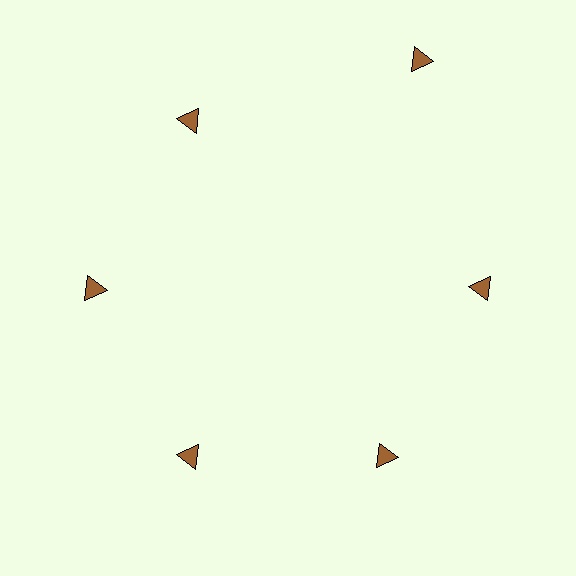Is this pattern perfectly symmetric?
No. The 6 brown triangles are arranged in a ring, but one element near the 1 o'clock position is pushed outward from the center, breaking the 6-fold rotational symmetry.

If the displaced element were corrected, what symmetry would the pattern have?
It would have 6-fold rotational symmetry — the pattern would map onto itself every 60 degrees.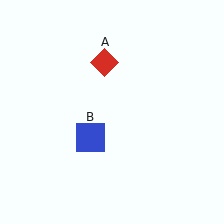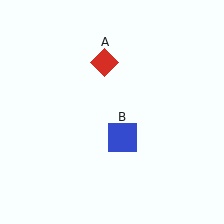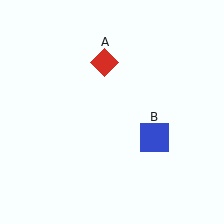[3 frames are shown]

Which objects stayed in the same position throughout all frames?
Red diamond (object A) remained stationary.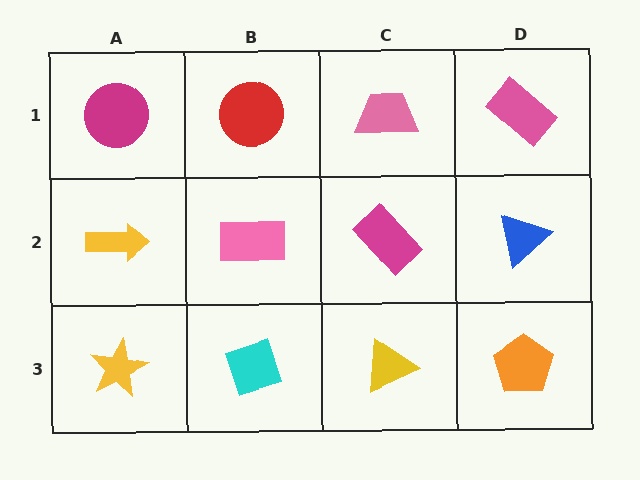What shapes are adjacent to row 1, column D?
A blue triangle (row 2, column D), a pink trapezoid (row 1, column C).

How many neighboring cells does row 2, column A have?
3.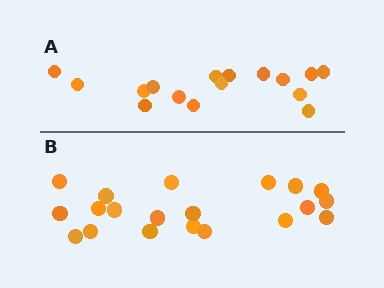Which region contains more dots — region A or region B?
Region B (the bottom region) has more dots.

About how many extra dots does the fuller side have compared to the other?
Region B has about 4 more dots than region A.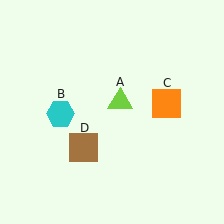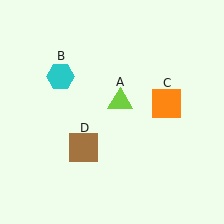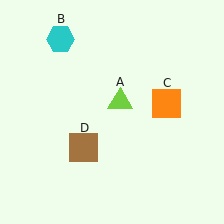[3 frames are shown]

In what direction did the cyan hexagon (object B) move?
The cyan hexagon (object B) moved up.